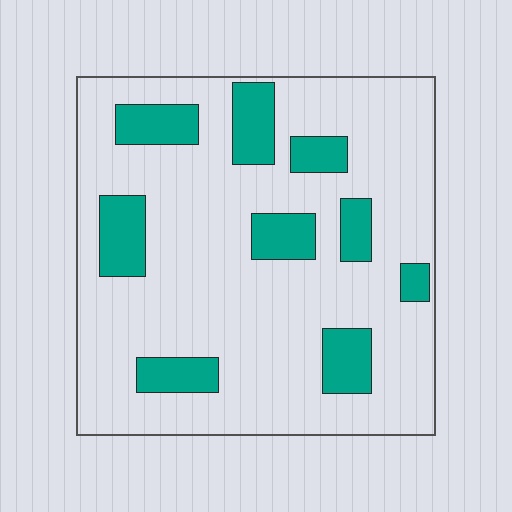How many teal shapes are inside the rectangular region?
9.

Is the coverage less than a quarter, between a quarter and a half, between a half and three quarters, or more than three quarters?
Less than a quarter.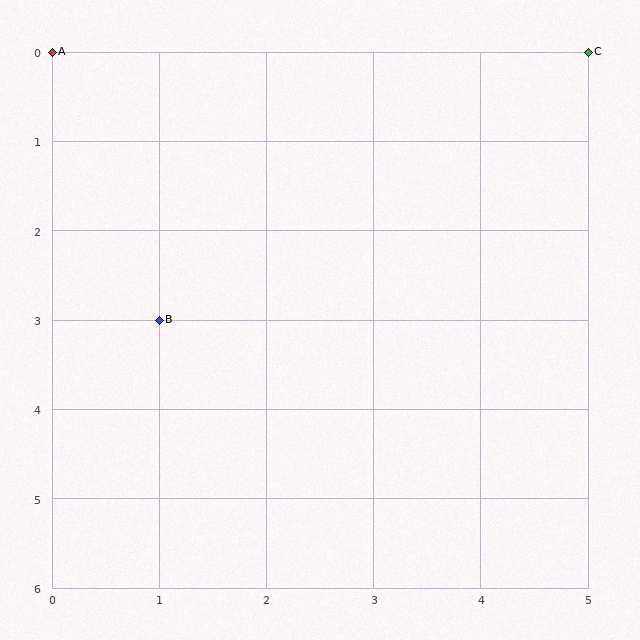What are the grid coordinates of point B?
Point B is at grid coordinates (1, 3).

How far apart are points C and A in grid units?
Points C and A are 5 columns apart.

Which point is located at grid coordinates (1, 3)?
Point B is at (1, 3).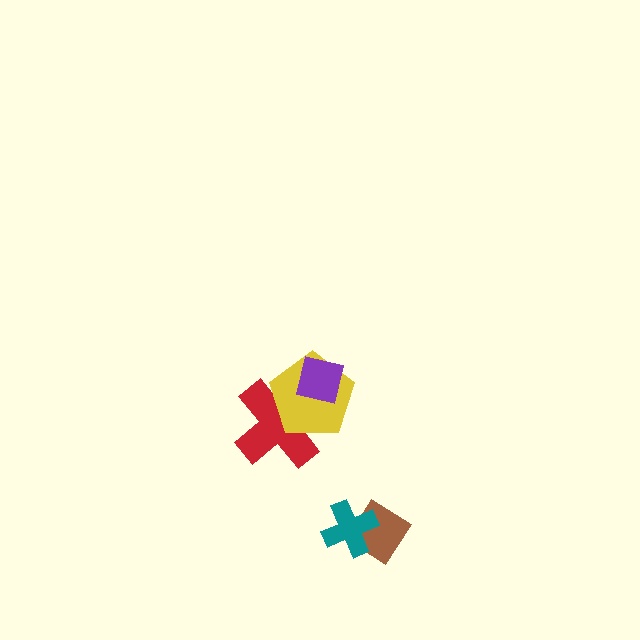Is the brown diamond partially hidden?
Yes, it is partially covered by another shape.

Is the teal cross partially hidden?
No, no other shape covers it.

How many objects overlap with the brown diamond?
1 object overlaps with the brown diamond.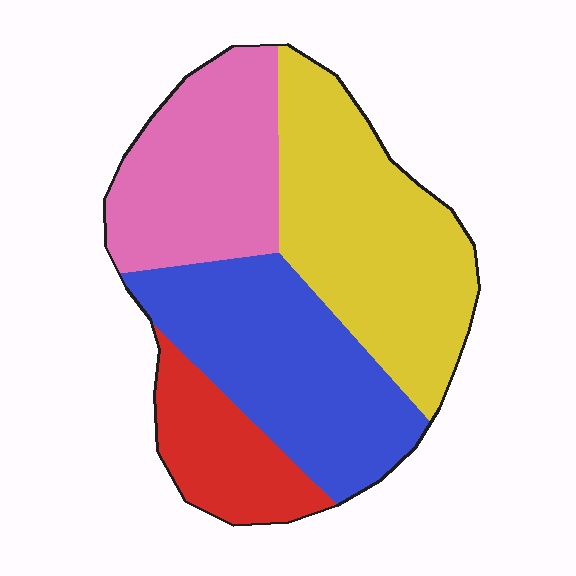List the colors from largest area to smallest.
From largest to smallest: yellow, blue, pink, red.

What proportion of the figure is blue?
Blue covers roughly 30% of the figure.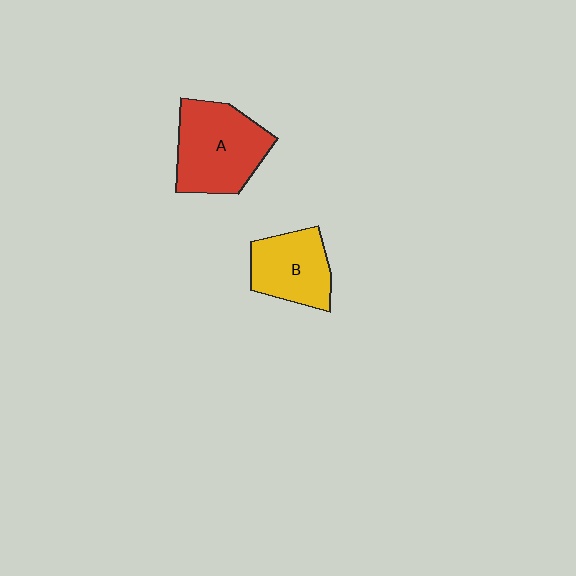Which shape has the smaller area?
Shape B (yellow).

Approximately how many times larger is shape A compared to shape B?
Approximately 1.4 times.